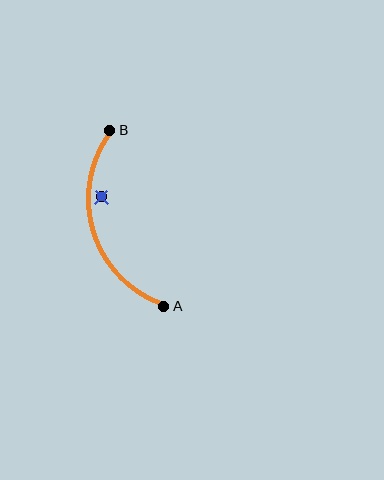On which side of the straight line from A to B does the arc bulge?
The arc bulges to the left of the straight line connecting A and B.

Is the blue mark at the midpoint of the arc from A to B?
No — the blue mark does not lie on the arc at all. It sits slightly inside the curve.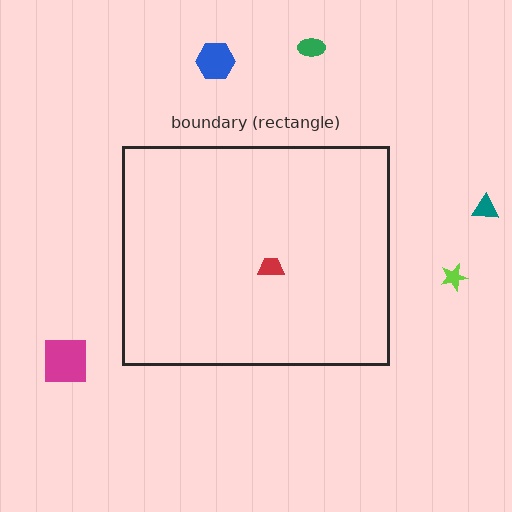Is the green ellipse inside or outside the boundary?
Outside.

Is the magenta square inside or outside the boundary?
Outside.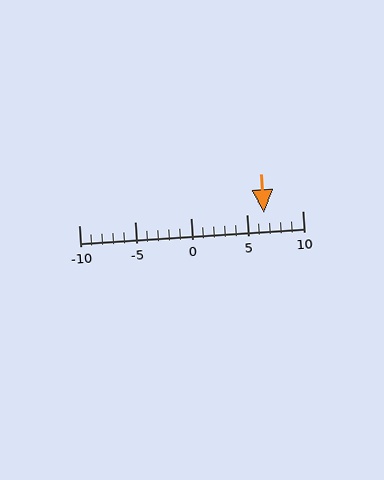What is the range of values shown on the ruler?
The ruler shows values from -10 to 10.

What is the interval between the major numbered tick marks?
The major tick marks are spaced 5 units apart.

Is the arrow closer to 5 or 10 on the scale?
The arrow is closer to 5.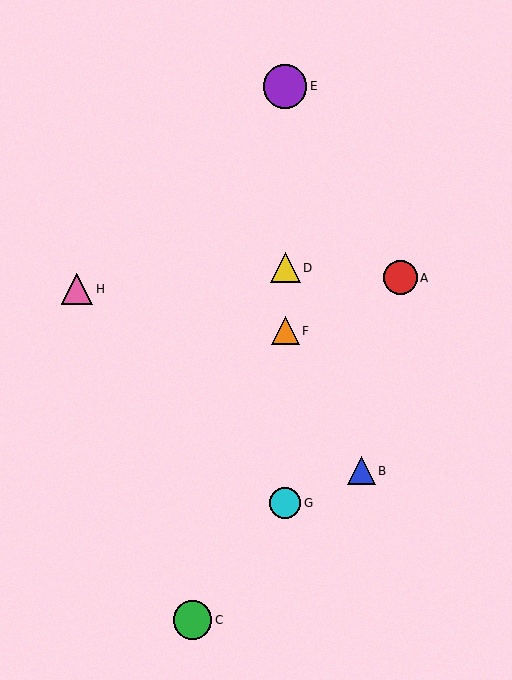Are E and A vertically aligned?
No, E is at x≈285 and A is at x≈401.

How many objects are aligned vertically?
4 objects (D, E, F, G) are aligned vertically.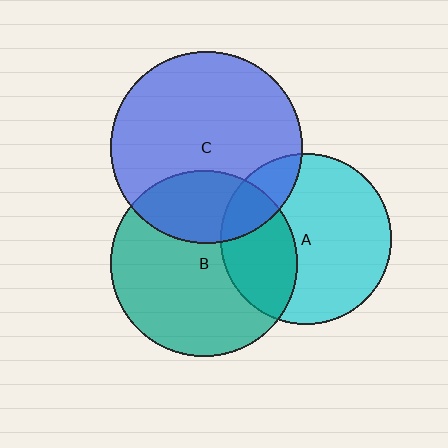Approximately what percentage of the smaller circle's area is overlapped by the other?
Approximately 30%.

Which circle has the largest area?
Circle C (blue).